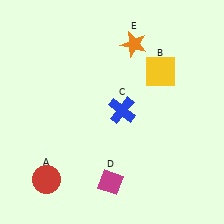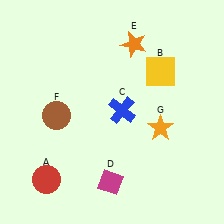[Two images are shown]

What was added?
A brown circle (F), an orange star (G) were added in Image 2.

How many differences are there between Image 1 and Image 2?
There are 2 differences between the two images.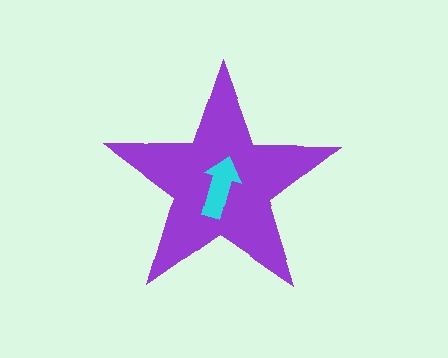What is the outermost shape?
The purple star.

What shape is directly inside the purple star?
The cyan arrow.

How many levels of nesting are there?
2.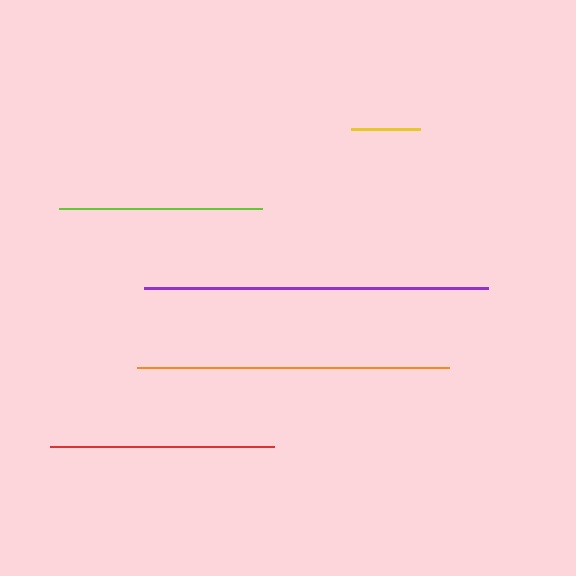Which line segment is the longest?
The purple line is the longest at approximately 344 pixels.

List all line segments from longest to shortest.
From longest to shortest: purple, orange, red, lime, yellow.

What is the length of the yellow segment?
The yellow segment is approximately 69 pixels long.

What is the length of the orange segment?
The orange segment is approximately 311 pixels long.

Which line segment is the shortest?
The yellow line is the shortest at approximately 69 pixels.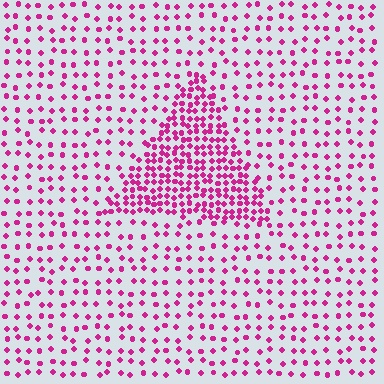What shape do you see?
I see a triangle.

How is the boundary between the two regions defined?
The boundary is defined by a change in element density (approximately 2.6x ratio). All elements are the same color, size, and shape.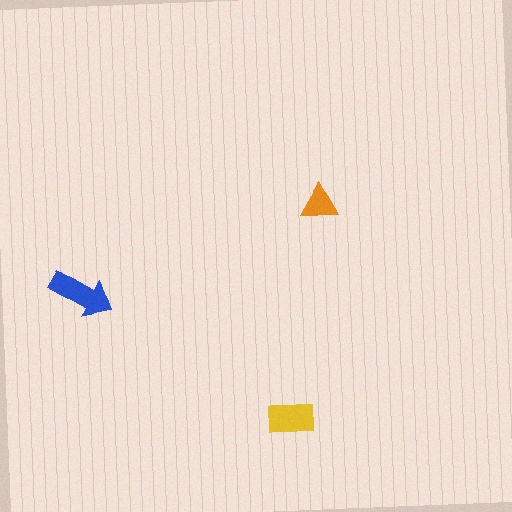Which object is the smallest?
The orange triangle.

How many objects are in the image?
There are 3 objects in the image.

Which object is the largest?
The blue arrow.